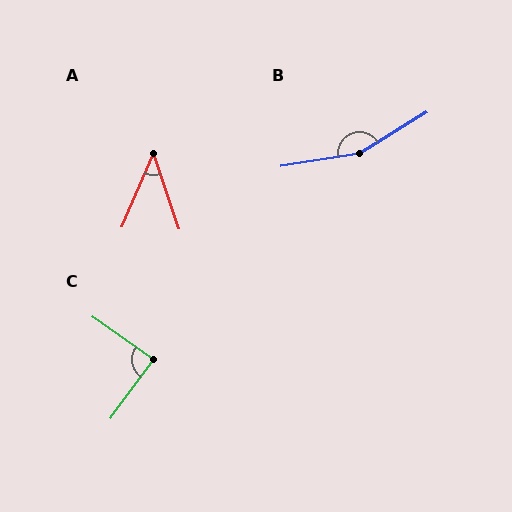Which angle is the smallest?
A, at approximately 42 degrees.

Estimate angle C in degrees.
Approximately 89 degrees.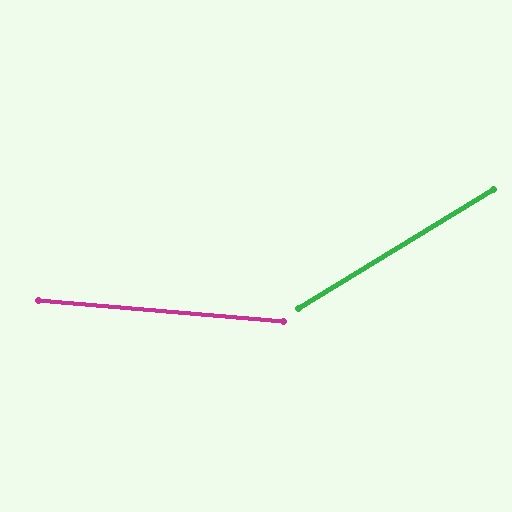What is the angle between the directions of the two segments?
Approximately 36 degrees.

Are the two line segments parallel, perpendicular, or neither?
Neither parallel nor perpendicular — they differ by about 36°.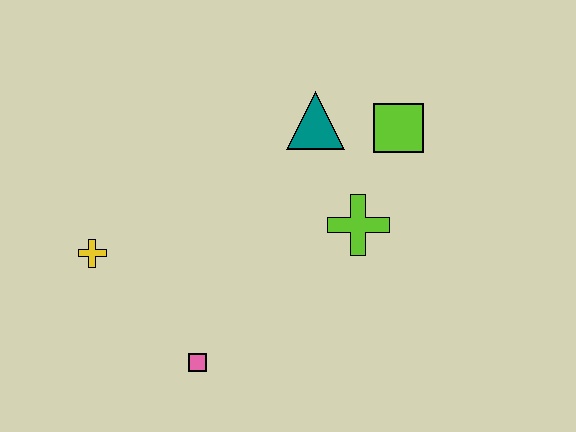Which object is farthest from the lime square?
The yellow cross is farthest from the lime square.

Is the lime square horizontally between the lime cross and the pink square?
No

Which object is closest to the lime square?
The teal triangle is closest to the lime square.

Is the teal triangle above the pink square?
Yes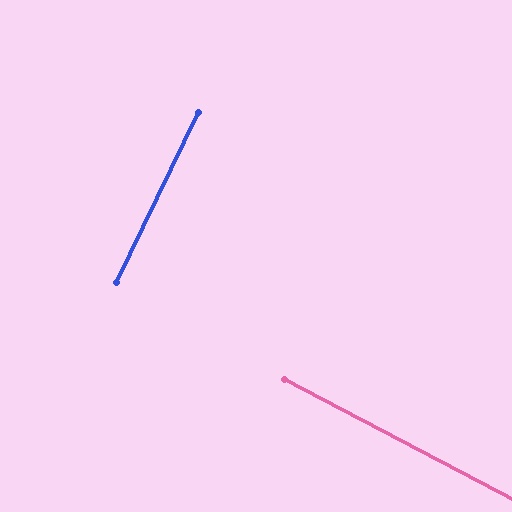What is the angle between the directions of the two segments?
Approximately 88 degrees.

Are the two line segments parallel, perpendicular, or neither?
Perpendicular — they meet at approximately 88°.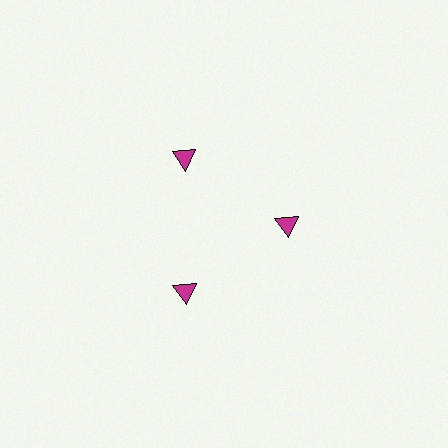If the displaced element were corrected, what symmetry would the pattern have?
It would have 3-fold rotational symmetry — the pattern would map onto itself every 120 degrees.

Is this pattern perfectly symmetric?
No. The 3 magenta triangles are arranged in a ring, but one element near the 3 o'clock position is pulled inward toward the center, breaking the 3-fold rotational symmetry.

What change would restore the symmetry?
The symmetry would be restored by moving it outward, back onto the ring so that all 3 triangles sit at equal angles and equal distance from the center.